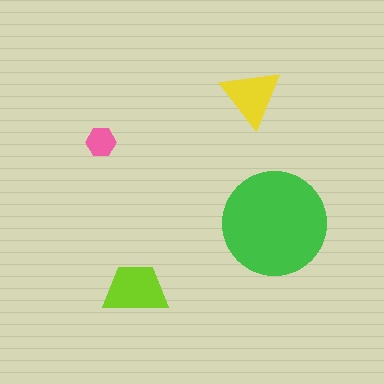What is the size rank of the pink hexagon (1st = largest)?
4th.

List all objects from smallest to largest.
The pink hexagon, the yellow triangle, the lime trapezoid, the green circle.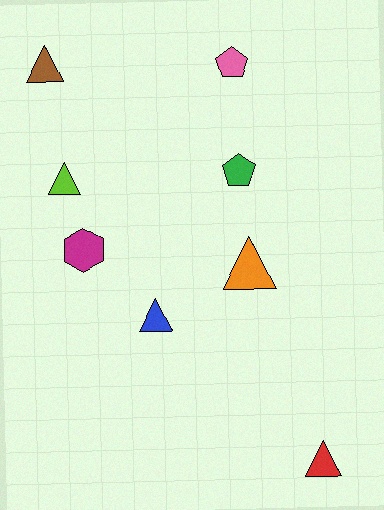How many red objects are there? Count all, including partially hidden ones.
There is 1 red object.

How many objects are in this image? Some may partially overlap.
There are 8 objects.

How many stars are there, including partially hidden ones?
There are no stars.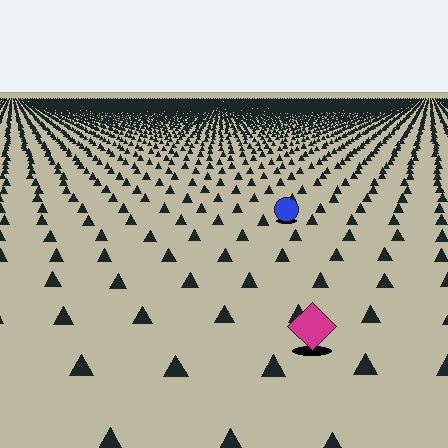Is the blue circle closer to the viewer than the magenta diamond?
No. The magenta diamond is closer — you can tell from the texture gradient: the ground texture is coarser near it.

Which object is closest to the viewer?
The magenta diamond is closest. The texture marks near it are larger and more spread out.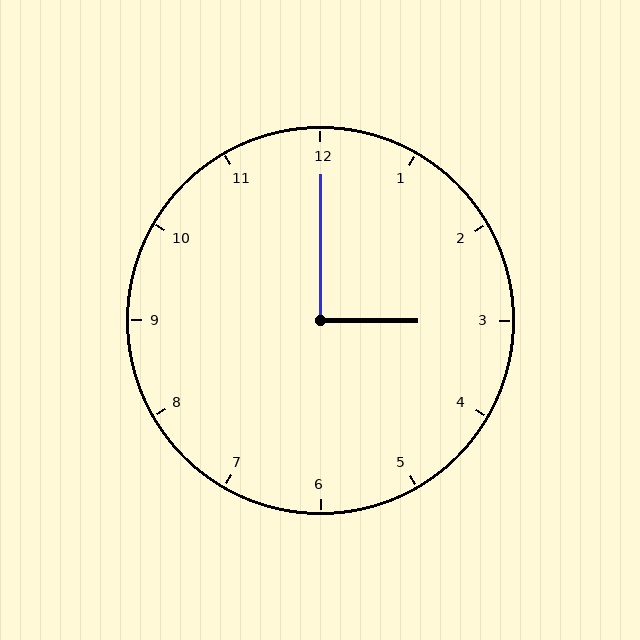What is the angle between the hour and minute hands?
Approximately 90 degrees.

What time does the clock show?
3:00.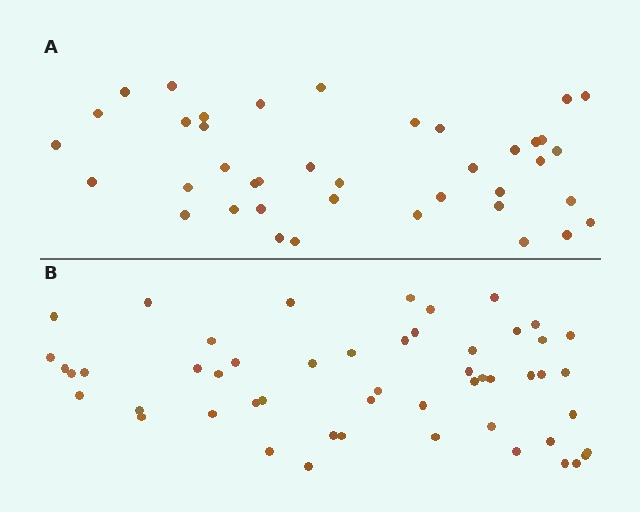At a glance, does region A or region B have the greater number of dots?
Region B (the bottom region) has more dots.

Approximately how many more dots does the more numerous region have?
Region B has roughly 12 or so more dots than region A.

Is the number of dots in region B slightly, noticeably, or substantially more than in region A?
Region B has noticeably more, but not dramatically so. The ratio is roughly 1.3 to 1.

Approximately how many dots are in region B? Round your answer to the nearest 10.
About 50 dots. (The exact count is 52, which rounds to 50.)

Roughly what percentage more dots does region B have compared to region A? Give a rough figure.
About 30% more.